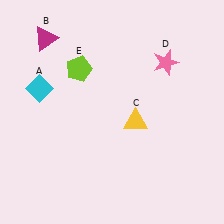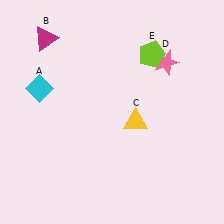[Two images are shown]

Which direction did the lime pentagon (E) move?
The lime pentagon (E) moved right.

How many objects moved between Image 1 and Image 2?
1 object moved between the two images.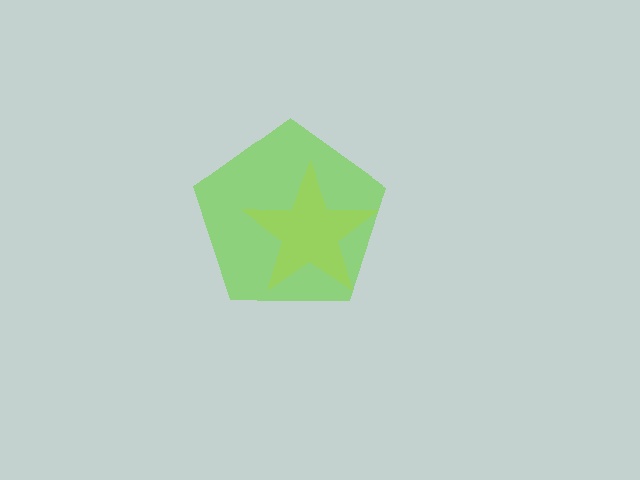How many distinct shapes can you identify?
There are 2 distinct shapes: a yellow star, a lime pentagon.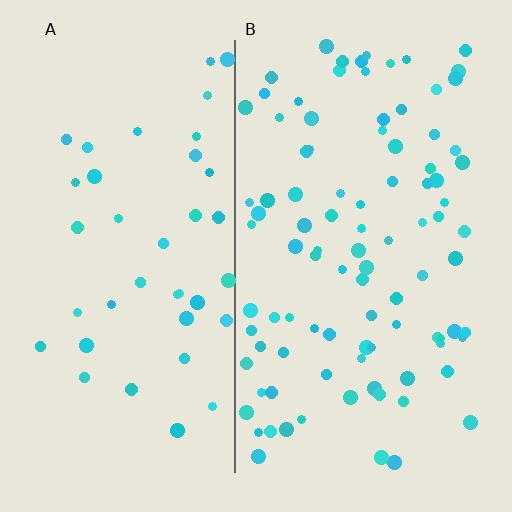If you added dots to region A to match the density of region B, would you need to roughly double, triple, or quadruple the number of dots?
Approximately double.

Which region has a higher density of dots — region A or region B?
B (the right).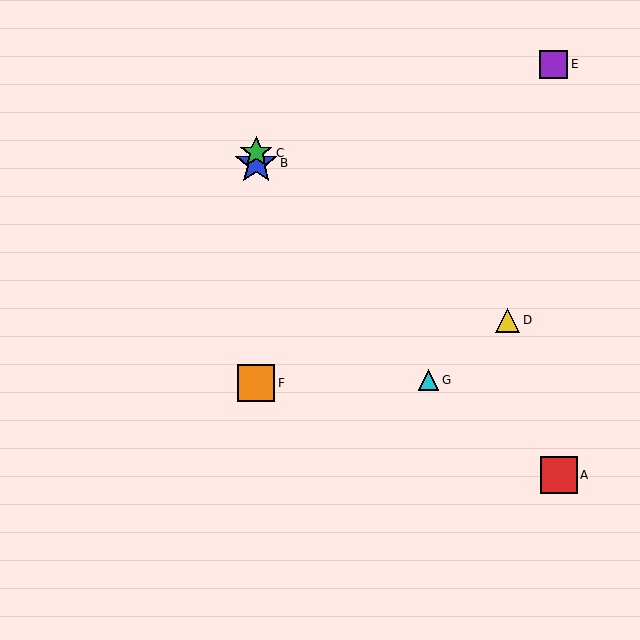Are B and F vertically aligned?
Yes, both are at x≈256.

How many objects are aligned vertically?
3 objects (B, C, F) are aligned vertically.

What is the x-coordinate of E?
Object E is at x≈554.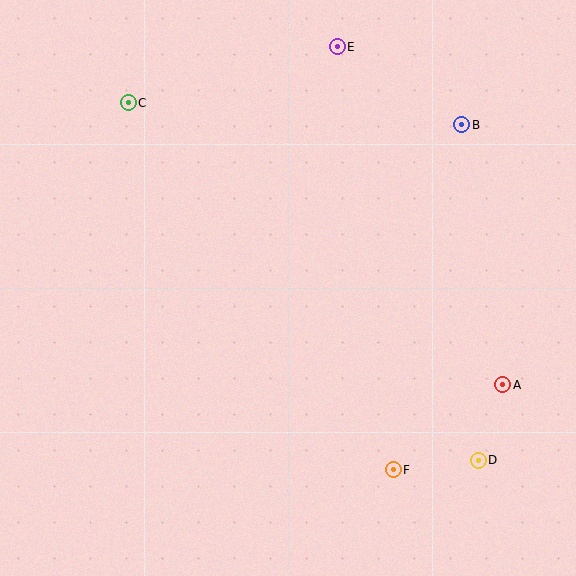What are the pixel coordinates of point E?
Point E is at (337, 47).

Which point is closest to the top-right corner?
Point B is closest to the top-right corner.